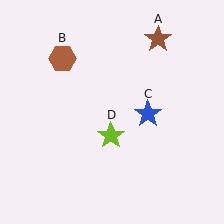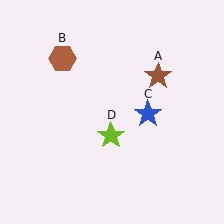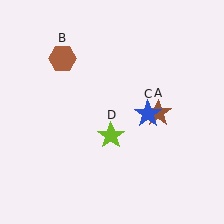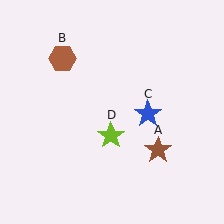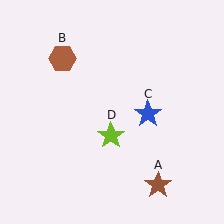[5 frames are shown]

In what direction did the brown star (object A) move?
The brown star (object A) moved down.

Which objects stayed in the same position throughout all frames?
Brown hexagon (object B) and blue star (object C) and lime star (object D) remained stationary.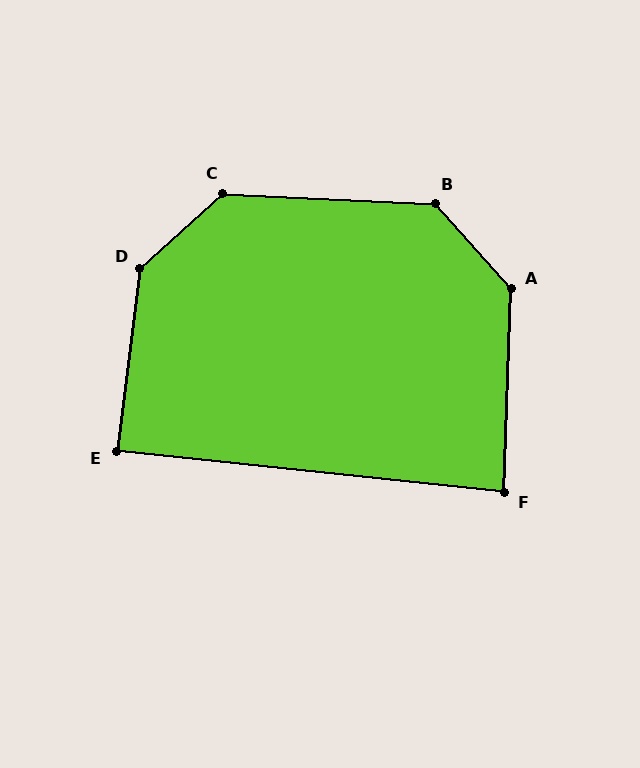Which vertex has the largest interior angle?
D, at approximately 139 degrees.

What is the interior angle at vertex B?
Approximately 135 degrees (obtuse).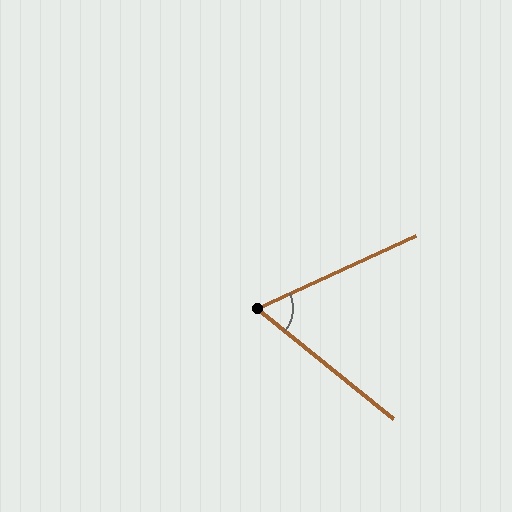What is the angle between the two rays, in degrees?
Approximately 64 degrees.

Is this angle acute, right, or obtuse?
It is acute.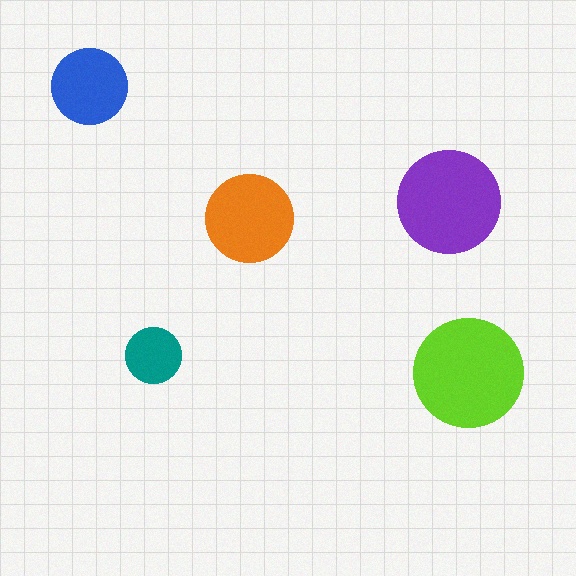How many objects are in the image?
There are 5 objects in the image.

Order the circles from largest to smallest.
the lime one, the purple one, the orange one, the blue one, the teal one.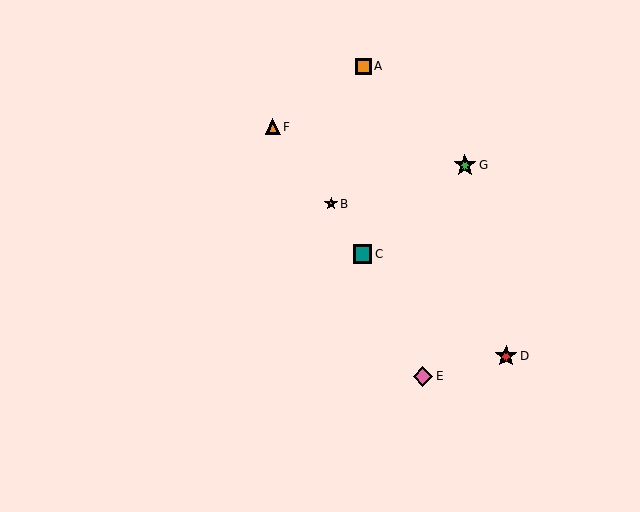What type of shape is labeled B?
Shape B is an orange star.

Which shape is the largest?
The green star (labeled G) is the largest.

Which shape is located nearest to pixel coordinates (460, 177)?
The green star (labeled G) at (465, 165) is nearest to that location.